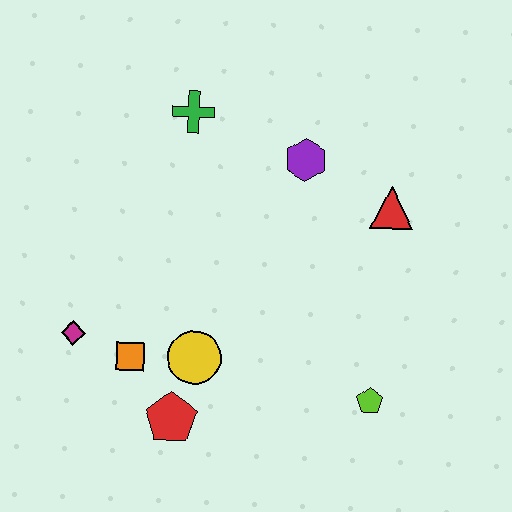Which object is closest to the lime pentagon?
The yellow circle is closest to the lime pentagon.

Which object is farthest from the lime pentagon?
The green cross is farthest from the lime pentagon.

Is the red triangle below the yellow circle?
No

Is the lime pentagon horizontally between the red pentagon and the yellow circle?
No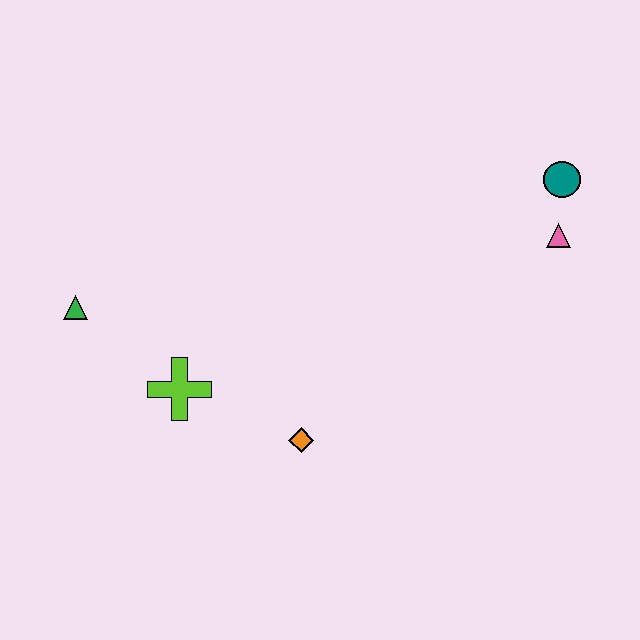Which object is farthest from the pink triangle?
The green triangle is farthest from the pink triangle.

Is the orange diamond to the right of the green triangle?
Yes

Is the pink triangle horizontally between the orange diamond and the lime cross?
No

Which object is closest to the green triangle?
The lime cross is closest to the green triangle.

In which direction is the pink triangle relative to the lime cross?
The pink triangle is to the right of the lime cross.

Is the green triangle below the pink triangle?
Yes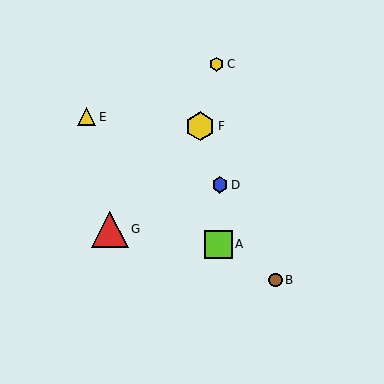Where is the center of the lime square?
The center of the lime square is at (218, 244).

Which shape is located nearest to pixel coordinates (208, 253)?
The lime square (labeled A) at (218, 244) is nearest to that location.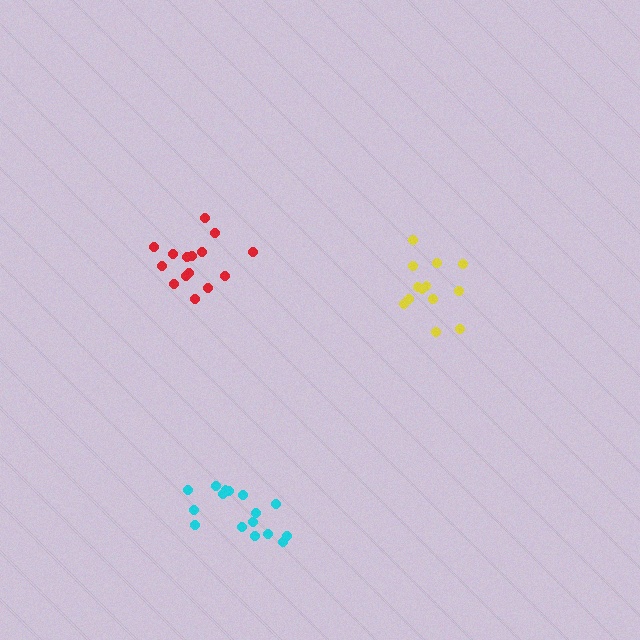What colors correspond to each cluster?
The clusters are colored: red, cyan, yellow.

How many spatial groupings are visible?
There are 3 spatial groupings.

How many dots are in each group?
Group 1: 15 dots, Group 2: 16 dots, Group 3: 13 dots (44 total).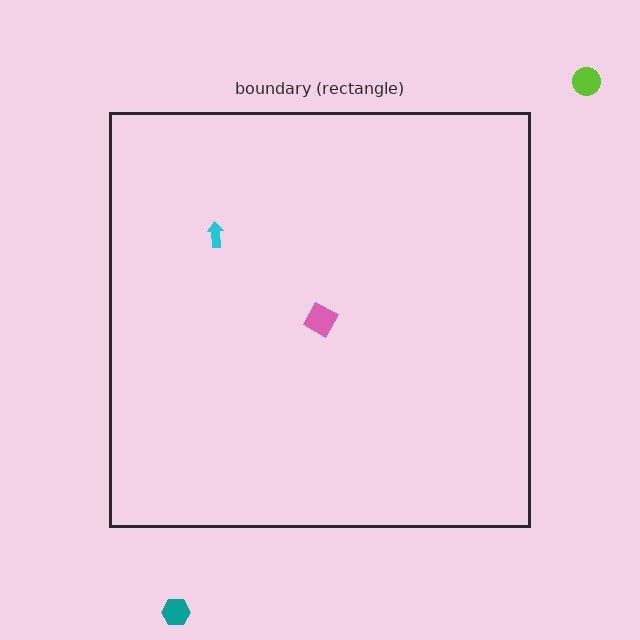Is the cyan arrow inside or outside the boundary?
Inside.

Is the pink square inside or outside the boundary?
Inside.